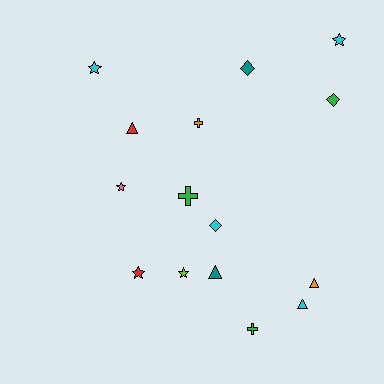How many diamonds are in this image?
There are 3 diamonds.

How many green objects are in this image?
There are 3 green objects.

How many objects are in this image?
There are 15 objects.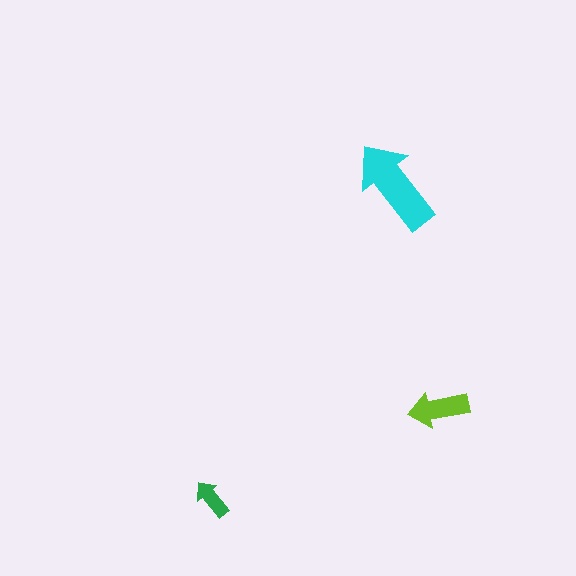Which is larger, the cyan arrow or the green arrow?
The cyan one.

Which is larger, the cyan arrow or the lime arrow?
The cyan one.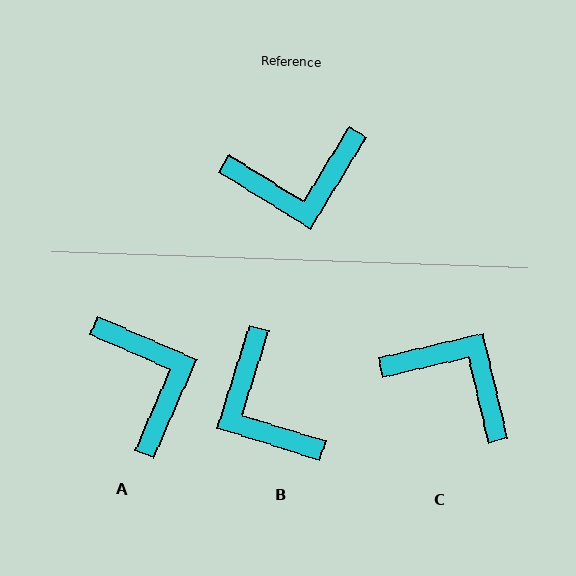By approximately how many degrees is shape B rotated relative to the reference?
Approximately 76 degrees clockwise.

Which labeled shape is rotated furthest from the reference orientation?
C, about 135 degrees away.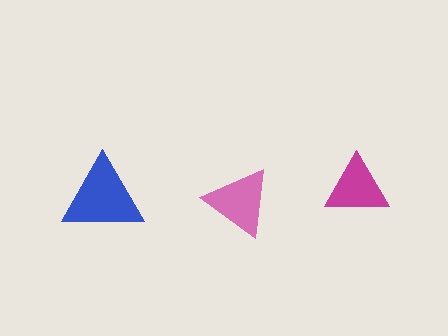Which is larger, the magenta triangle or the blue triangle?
The blue one.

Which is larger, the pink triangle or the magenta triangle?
The pink one.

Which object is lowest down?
The pink triangle is bottommost.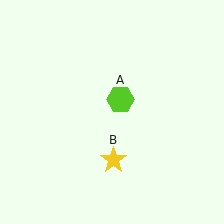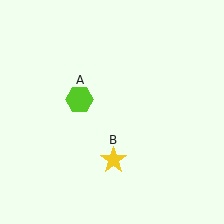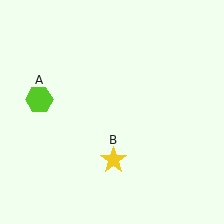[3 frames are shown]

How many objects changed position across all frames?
1 object changed position: lime hexagon (object A).